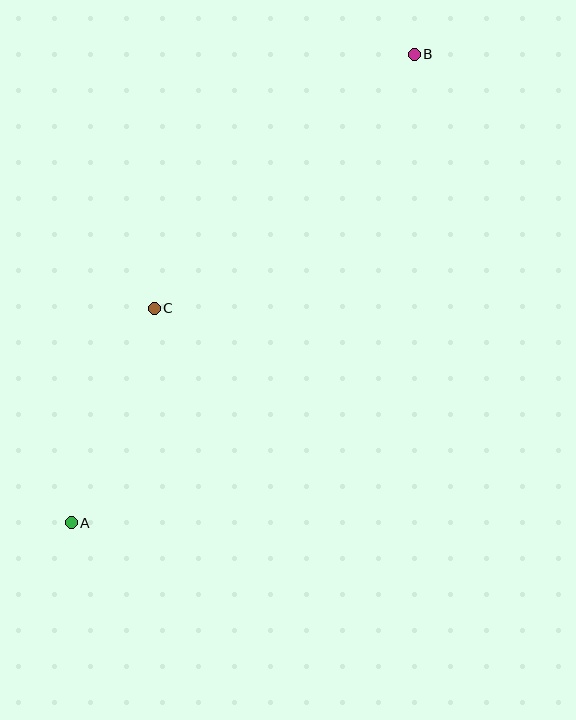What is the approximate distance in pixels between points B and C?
The distance between B and C is approximately 364 pixels.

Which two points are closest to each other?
Points A and C are closest to each other.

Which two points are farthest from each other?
Points A and B are farthest from each other.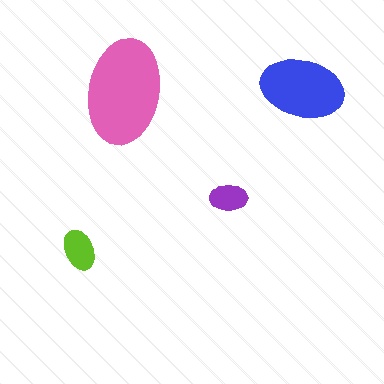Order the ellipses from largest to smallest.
the pink one, the blue one, the lime one, the purple one.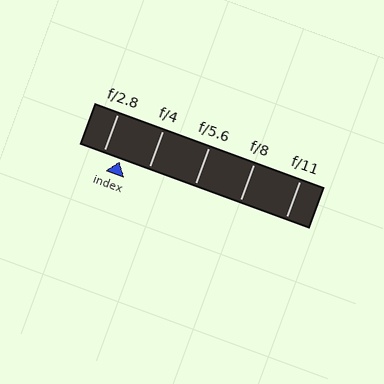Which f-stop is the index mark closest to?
The index mark is closest to f/2.8.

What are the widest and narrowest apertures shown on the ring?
The widest aperture shown is f/2.8 and the narrowest is f/11.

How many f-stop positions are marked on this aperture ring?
There are 5 f-stop positions marked.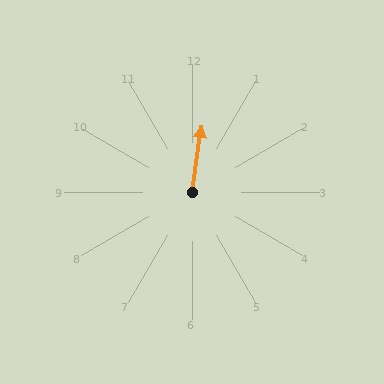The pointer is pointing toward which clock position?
Roughly 12 o'clock.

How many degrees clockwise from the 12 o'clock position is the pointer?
Approximately 8 degrees.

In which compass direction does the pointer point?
North.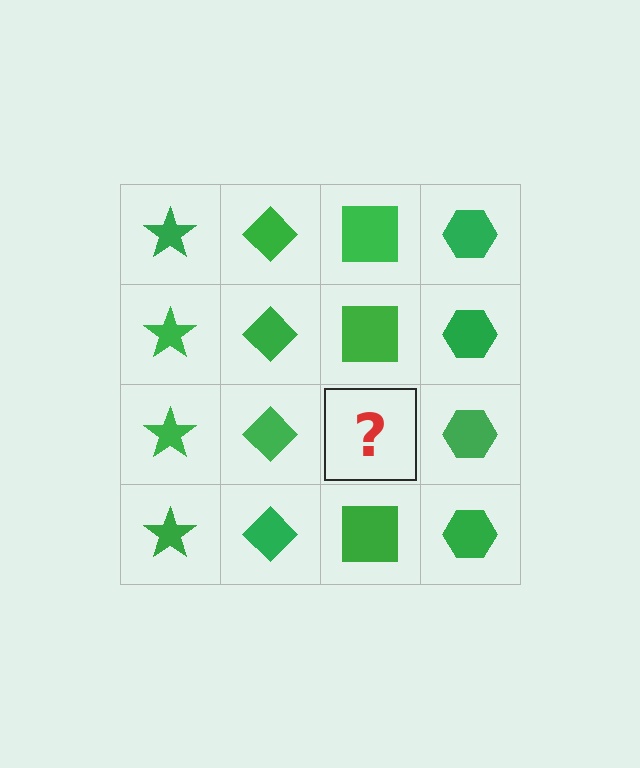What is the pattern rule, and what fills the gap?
The rule is that each column has a consistent shape. The gap should be filled with a green square.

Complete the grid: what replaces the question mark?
The question mark should be replaced with a green square.